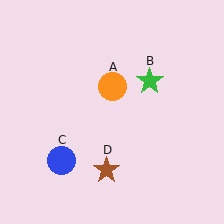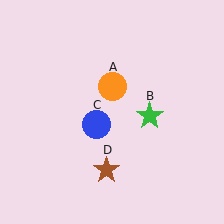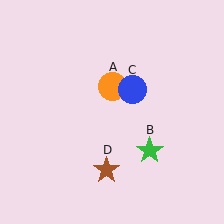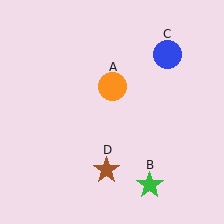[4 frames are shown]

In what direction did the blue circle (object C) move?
The blue circle (object C) moved up and to the right.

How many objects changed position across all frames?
2 objects changed position: green star (object B), blue circle (object C).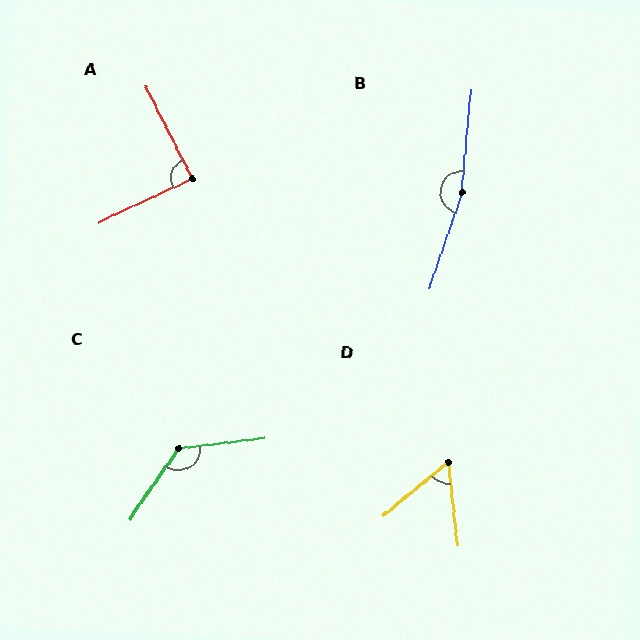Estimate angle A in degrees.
Approximately 89 degrees.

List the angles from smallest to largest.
D (56°), A (89°), C (132°), B (166°).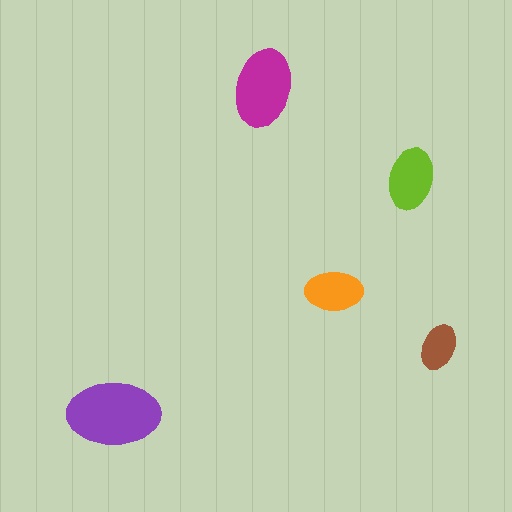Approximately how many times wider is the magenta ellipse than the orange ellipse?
About 1.5 times wider.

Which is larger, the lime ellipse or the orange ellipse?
The lime one.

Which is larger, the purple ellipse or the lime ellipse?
The purple one.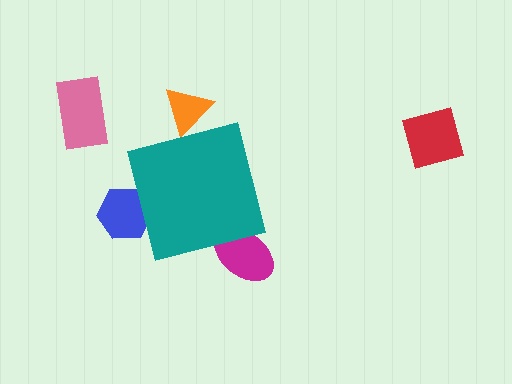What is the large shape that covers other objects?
A teal square.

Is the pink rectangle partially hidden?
No, the pink rectangle is fully visible.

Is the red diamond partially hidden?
No, the red diamond is fully visible.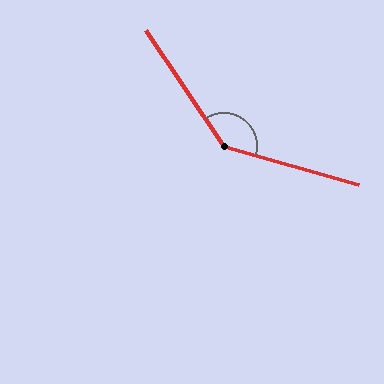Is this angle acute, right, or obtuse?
It is obtuse.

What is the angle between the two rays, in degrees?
Approximately 140 degrees.